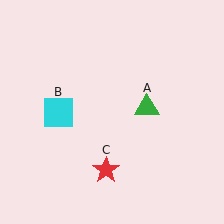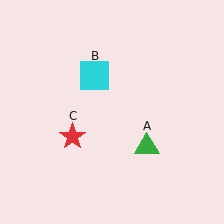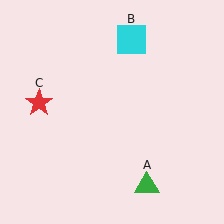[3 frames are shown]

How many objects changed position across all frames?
3 objects changed position: green triangle (object A), cyan square (object B), red star (object C).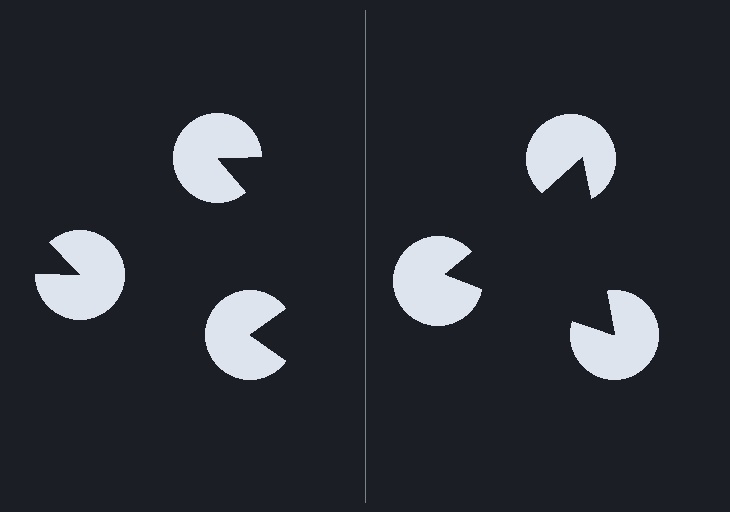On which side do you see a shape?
An illusory triangle appears on the right side. On the left side the wedge cuts are rotated, so no coherent shape forms.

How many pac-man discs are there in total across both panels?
6 — 3 on each side.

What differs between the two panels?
The pac-man discs are positioned identically on both sides; only the wedge orientations differ. On the right they align to a triangle; on the left they are misaligned.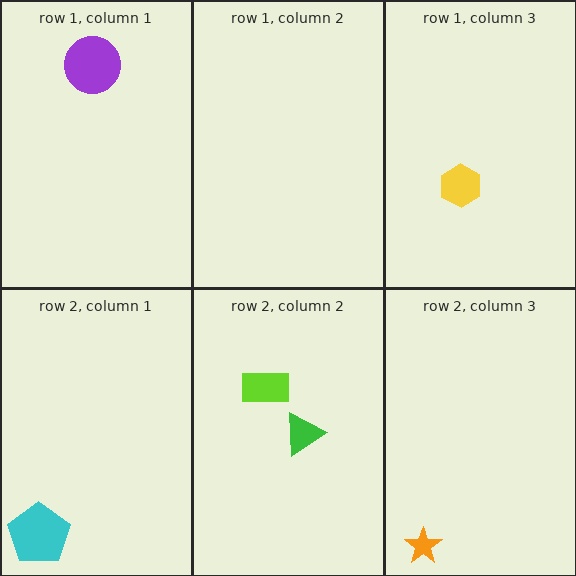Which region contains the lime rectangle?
The row 2, column 2 region.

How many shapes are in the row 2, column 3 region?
1.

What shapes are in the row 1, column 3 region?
The yellow hexagon.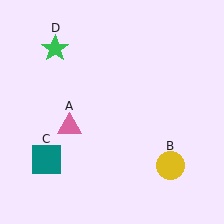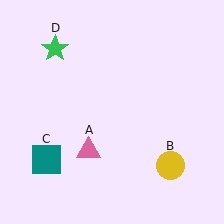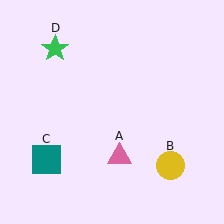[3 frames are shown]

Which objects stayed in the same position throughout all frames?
Yellow circle (object B) and teal square (object C) and green star (object D) remained stationary.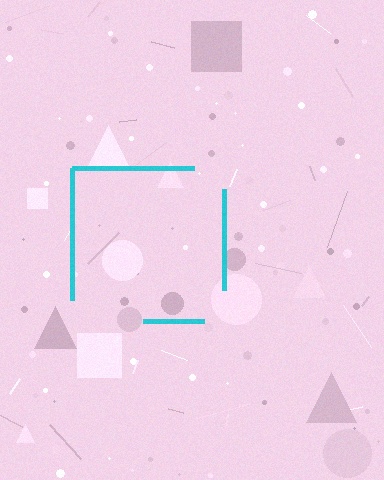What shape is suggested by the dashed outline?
The dashed outline suggests a square.